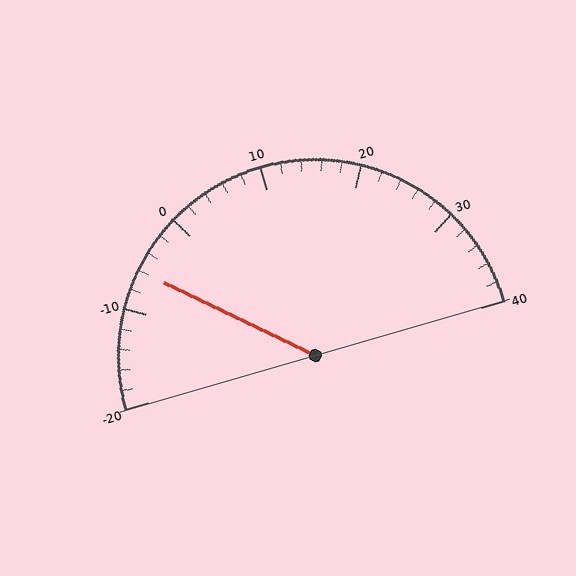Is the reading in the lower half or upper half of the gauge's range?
The reading is in the lower half of the range (-20 to 40).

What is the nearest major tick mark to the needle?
The nearest major tick mark is -10.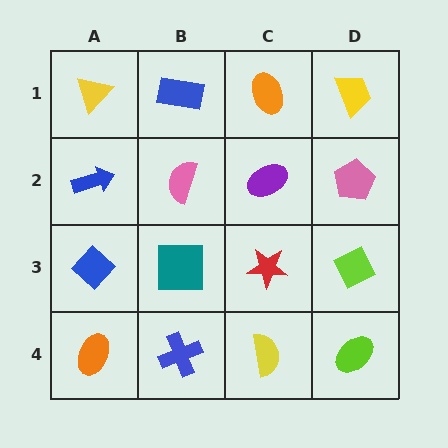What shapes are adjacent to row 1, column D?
A pink pentagon (row 2, column D), an orange ellipse (row 1, column C).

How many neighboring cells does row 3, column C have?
4.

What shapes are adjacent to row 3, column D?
A pink pentagon (row 2, column D), a lime ellipse (row 4, column D), a red star (row 3, column C).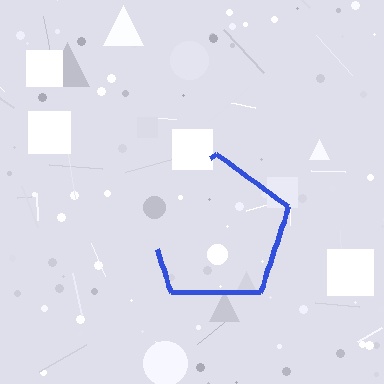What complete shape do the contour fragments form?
The contour fragments form a pentagon.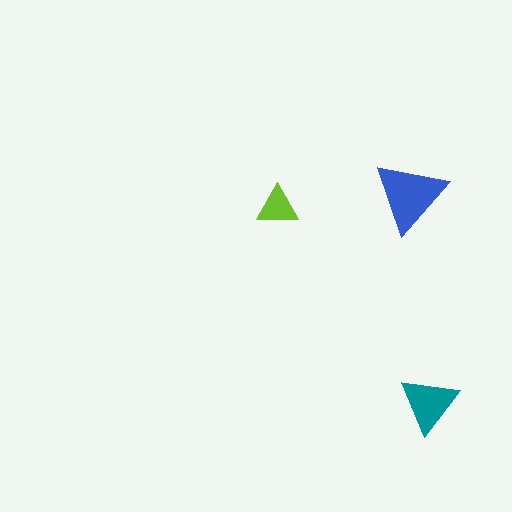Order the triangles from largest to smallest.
the blue one, the teal one, the lime one.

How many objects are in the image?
There are 3 objects in the image.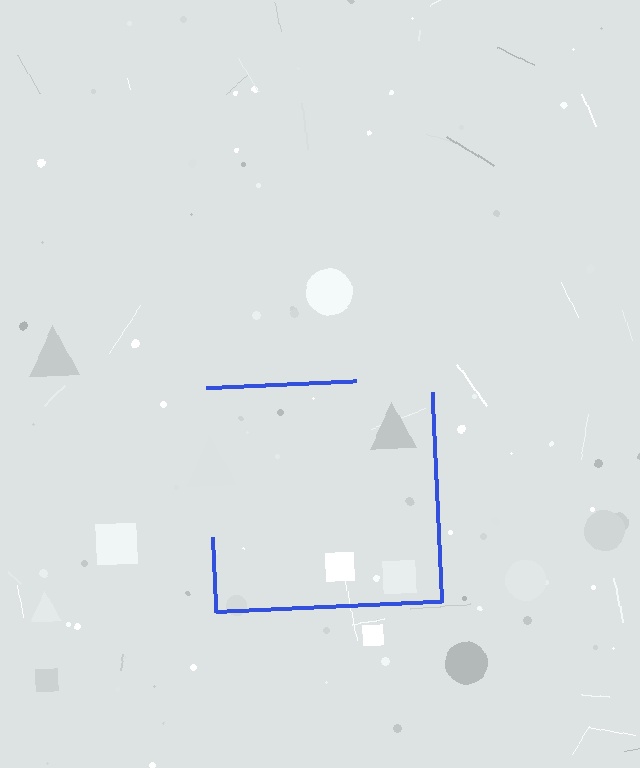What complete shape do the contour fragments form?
The contour fragments form a square.